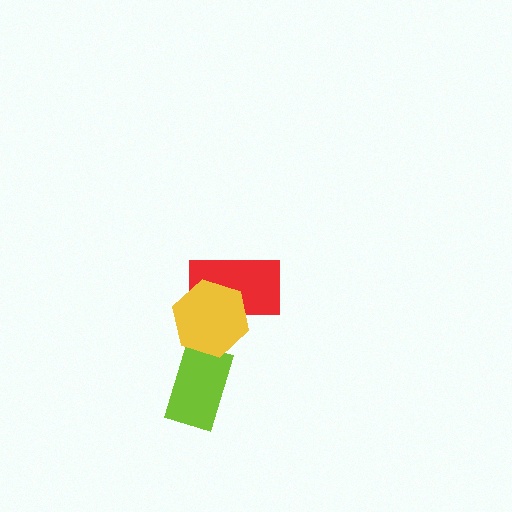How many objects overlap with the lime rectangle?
1 object overlaps with the lime rectangle.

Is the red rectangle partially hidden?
Yes, it is partially covered by another shape.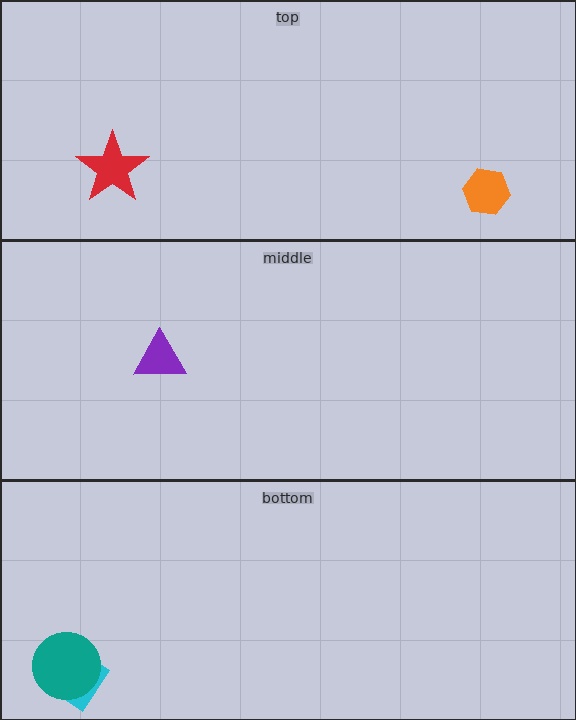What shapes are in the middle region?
The purple triangle.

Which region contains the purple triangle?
The middle region.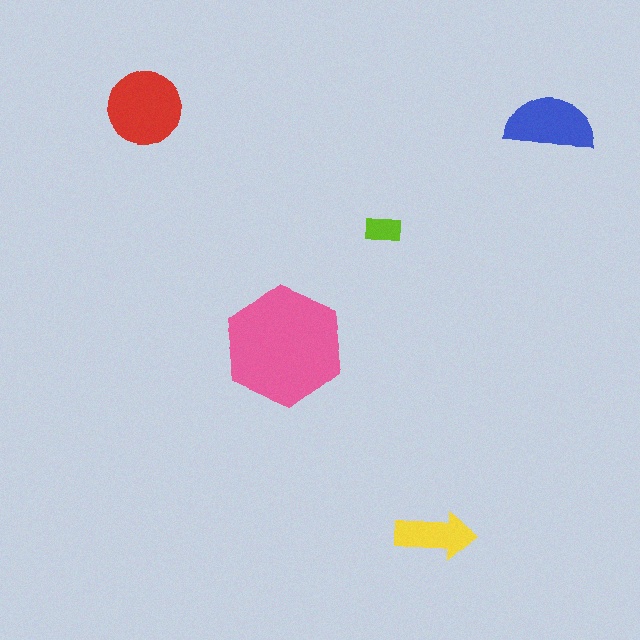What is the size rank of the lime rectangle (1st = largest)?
5th.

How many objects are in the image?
There are 5 objects in the image.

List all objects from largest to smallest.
The pink hexagon, the red circle, the blue semicircle, the yellow arrow, the lime rectangle.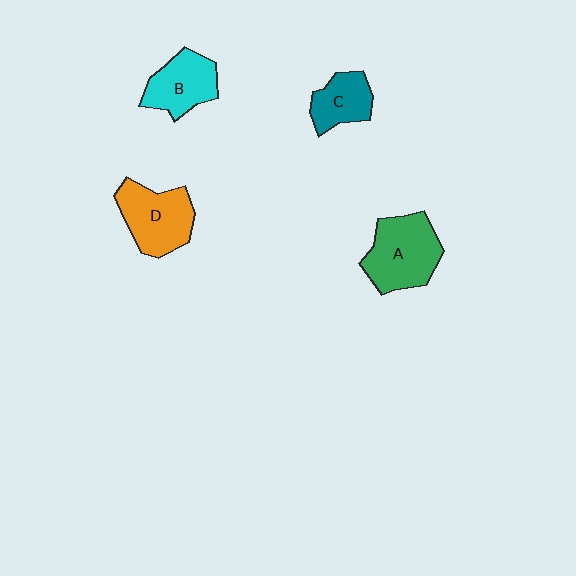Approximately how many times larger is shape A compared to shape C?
Approximately 1.7 times.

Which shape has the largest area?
Shape A (green).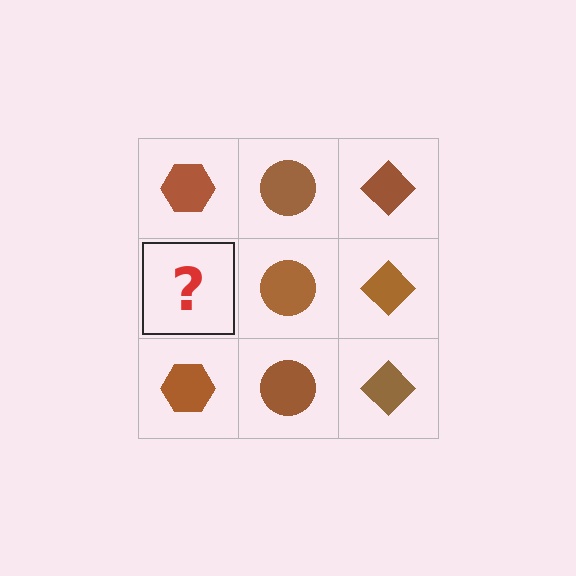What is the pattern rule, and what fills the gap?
The rule is that each column has a consistent shape. The gap should be filled with a brown hexagon.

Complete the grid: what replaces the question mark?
The question mark should be replaced with a brown hexagon.